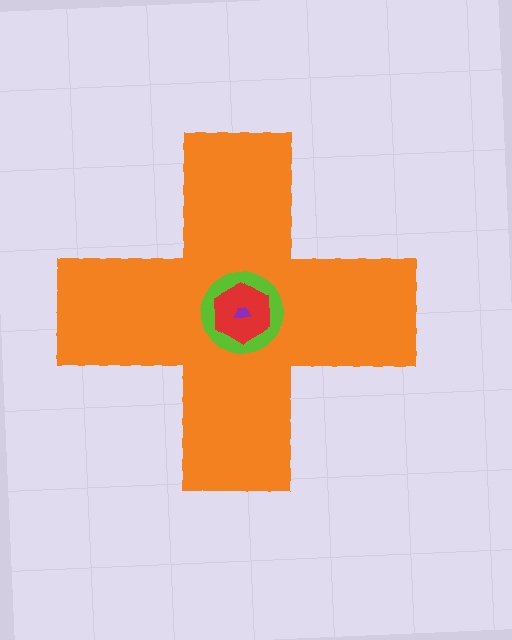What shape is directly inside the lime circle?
The red hexagon.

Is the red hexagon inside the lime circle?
Yes.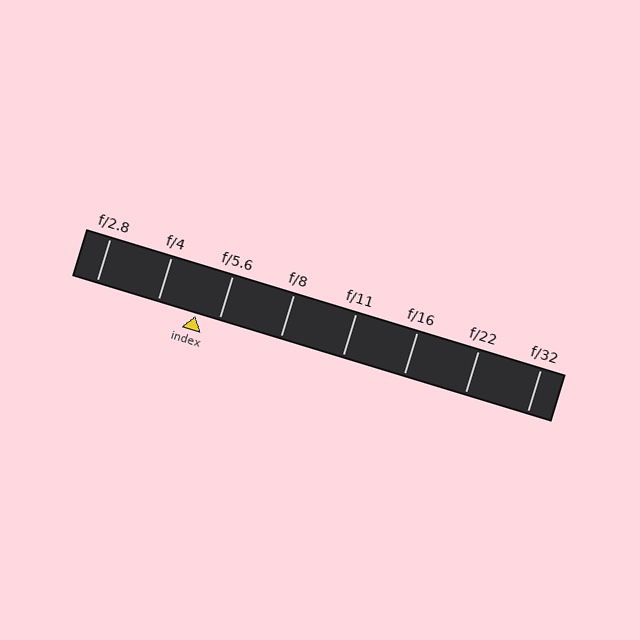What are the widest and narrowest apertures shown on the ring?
The widest aperture shown is f/2.8 and the narrowest is f/32.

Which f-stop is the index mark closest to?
The index mark is closest to f/5.6.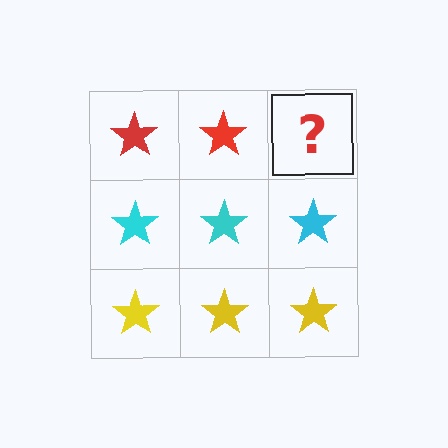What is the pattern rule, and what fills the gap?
The rule is that each row has a consistent color. The gap should be filled with a red star.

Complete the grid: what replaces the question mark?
The question mark should be replaced with a red star.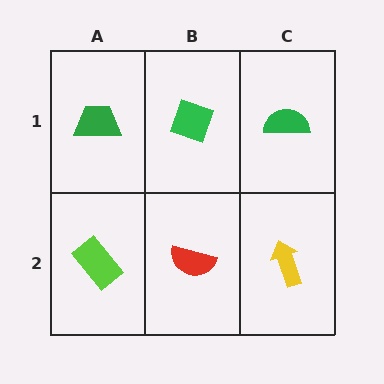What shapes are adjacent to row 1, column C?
A yellow arrow (row 2, column C), a green diamond (row 1, column B).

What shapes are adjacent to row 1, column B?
A red semicircle (row 2, column B), a green trapezoid (row 1, column A), a green semicircle (row 1, column C).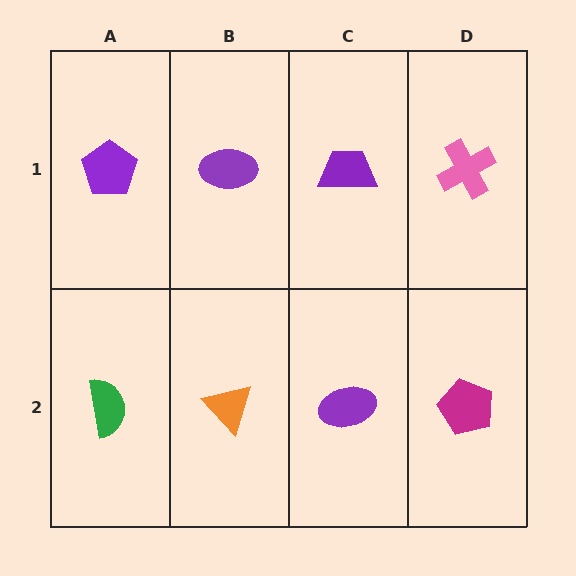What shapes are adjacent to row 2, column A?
A purple pentagon (row 1, column A), an orange triangle (row 2, column B).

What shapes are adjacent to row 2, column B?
A purple ellipse (row 1, column B), a green semicircle (row 2, column A), a purple ellipse (row 2, column C).